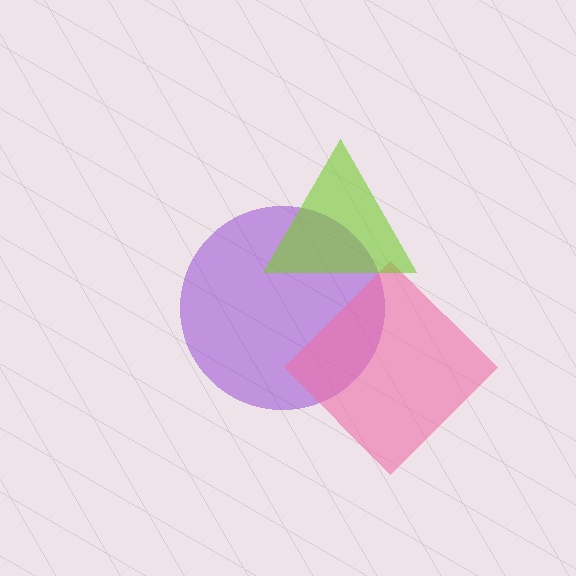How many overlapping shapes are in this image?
There are 3 overlapping shapes in the image.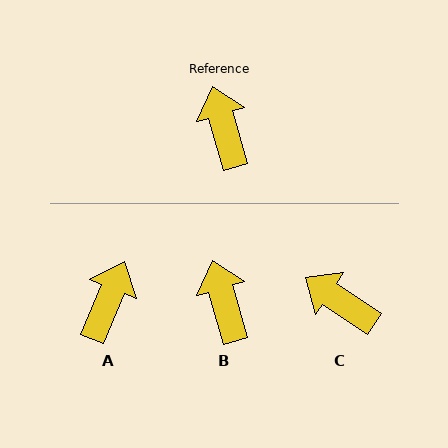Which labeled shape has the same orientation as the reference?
B.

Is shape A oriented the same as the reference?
No, it is off by about 39 degrees.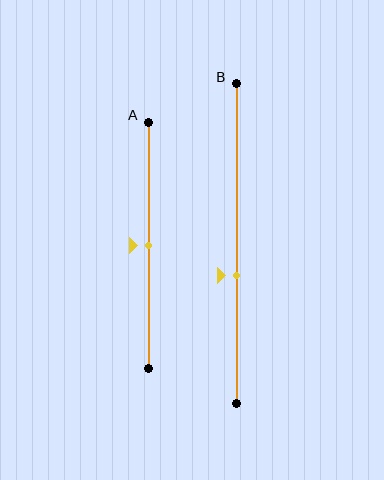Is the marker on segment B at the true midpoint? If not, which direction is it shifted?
No, the marker on segment B is shifted downward by about 10% of the segment length.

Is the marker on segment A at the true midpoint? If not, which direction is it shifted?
Yes, the marker on segment A is at the true midpoint.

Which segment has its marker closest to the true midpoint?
Segment A has its marker closest to the true midpoint.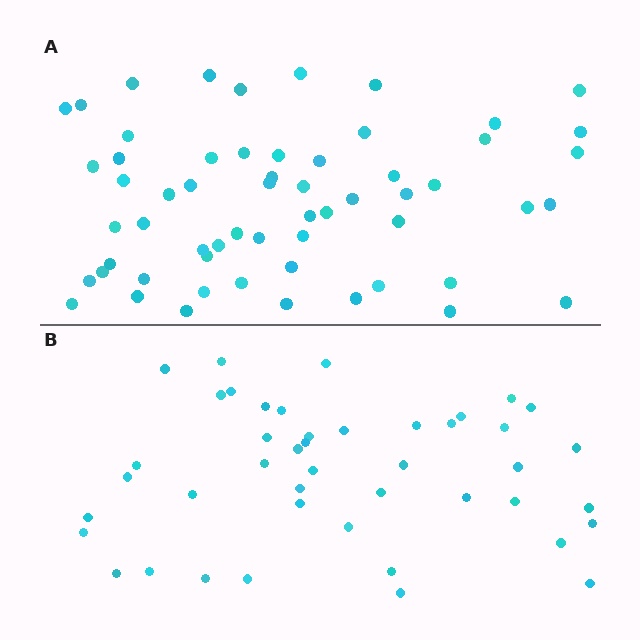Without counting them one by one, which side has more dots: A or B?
Region A (the top region) has more dots.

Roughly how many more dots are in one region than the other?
Region A has approximately 15 more dots than region B.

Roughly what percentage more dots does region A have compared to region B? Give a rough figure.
About 35% more.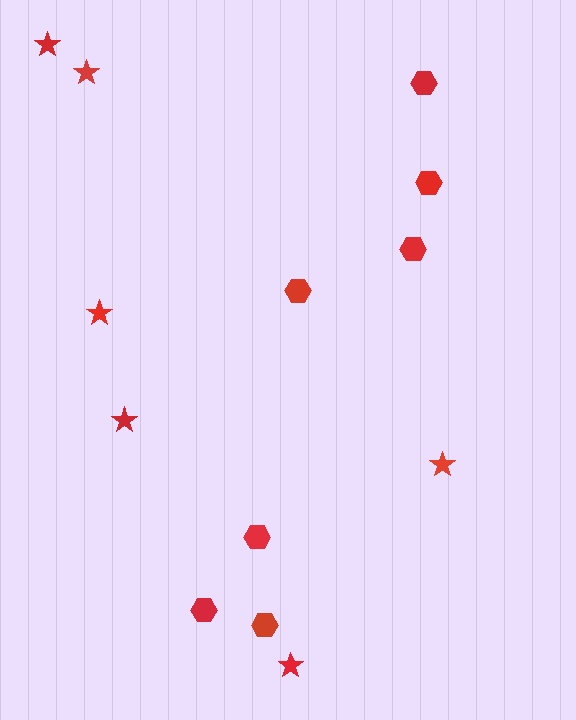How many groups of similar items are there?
There are 2 groups: one group of stars (6) and one group of hexagons (7).